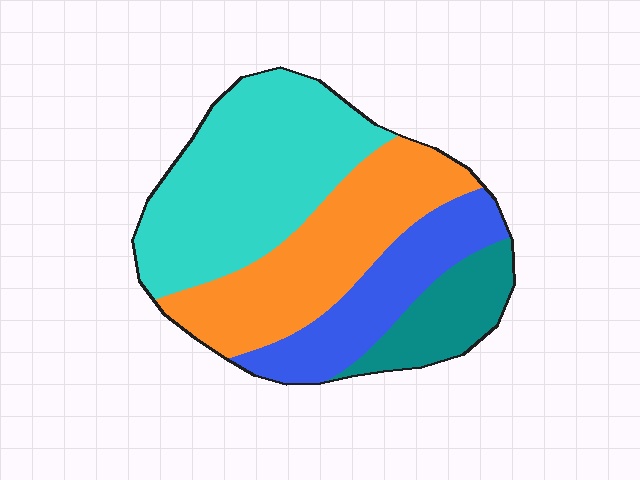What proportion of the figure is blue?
Blue covers about 20% of the figure.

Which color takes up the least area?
Teal, at roughly 15%.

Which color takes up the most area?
Cyan, at roughly 40%.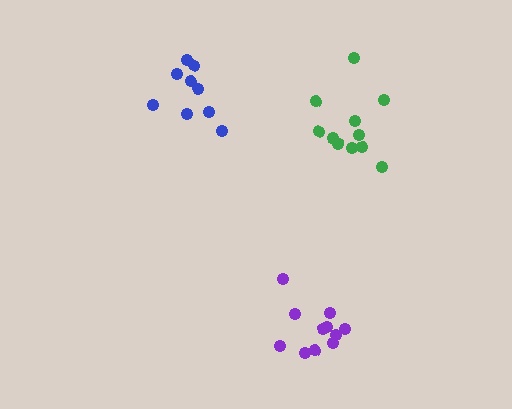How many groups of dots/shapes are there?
There are 3 groups.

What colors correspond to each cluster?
The clusters are colored: green, blue, purple.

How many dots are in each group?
Group 1: 11 dots, Group 2: 9 dots, Group 3: 11 dots (31 total).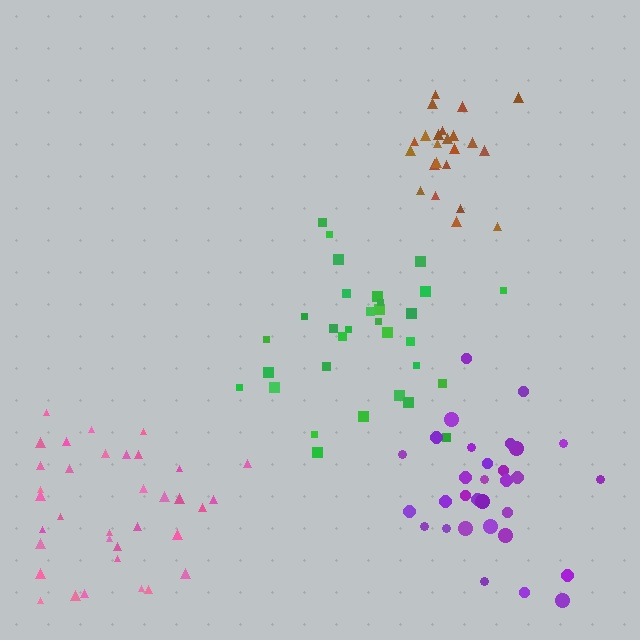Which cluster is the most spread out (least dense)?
Pink.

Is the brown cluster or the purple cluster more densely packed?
Brown.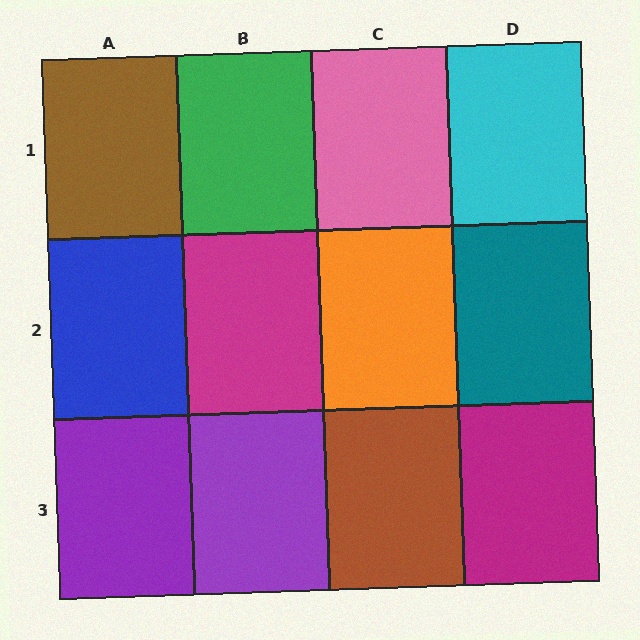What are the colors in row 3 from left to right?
Purple, purple, brown, magenta.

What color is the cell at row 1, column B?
Green.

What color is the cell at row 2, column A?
Blue.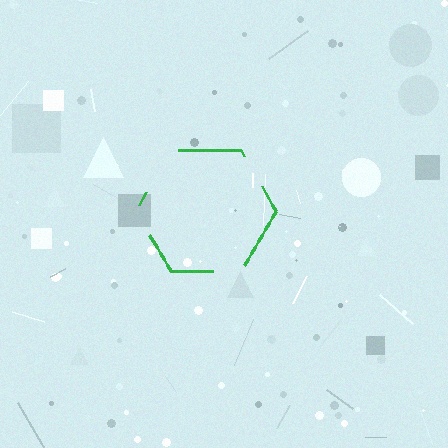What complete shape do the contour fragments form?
The contour fragments form a hexagon.